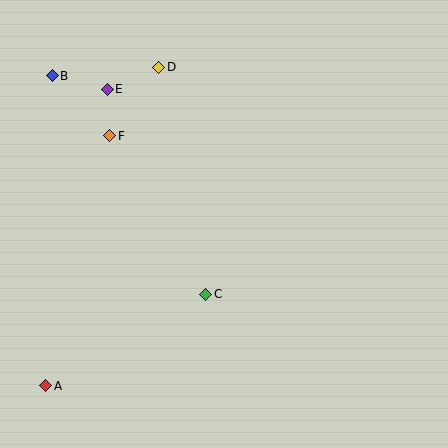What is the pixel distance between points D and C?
The distance between D and C is 232 pixels.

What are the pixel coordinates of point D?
Point D is at (159, 67).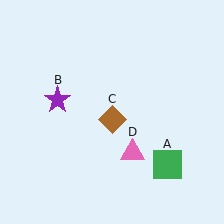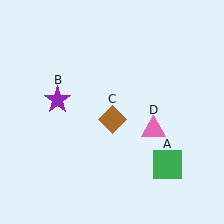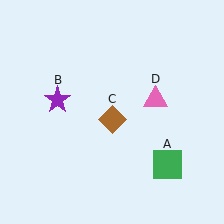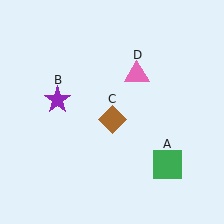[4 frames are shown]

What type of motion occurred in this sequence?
The pink triangle (object D) rotated counterclockwise around the center of the scene.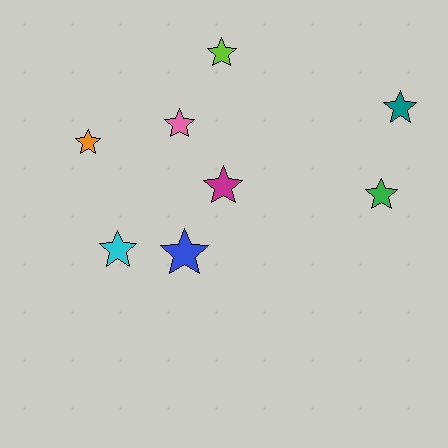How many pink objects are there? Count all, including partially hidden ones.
There is 1 pink object.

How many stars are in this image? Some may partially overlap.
There are 8 stars.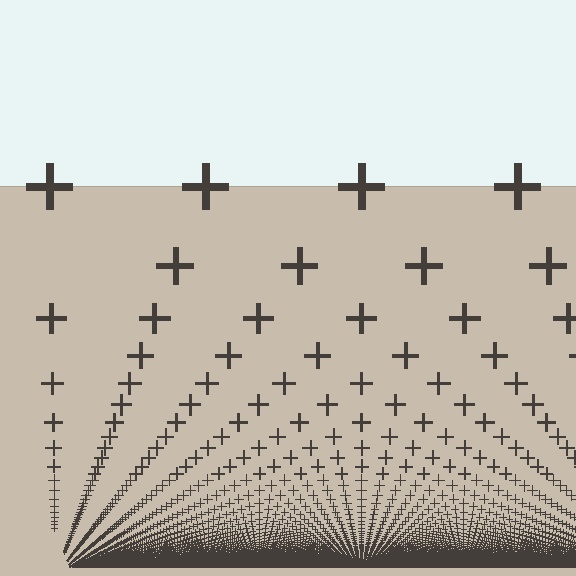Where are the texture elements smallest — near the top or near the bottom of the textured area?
Near the bottom.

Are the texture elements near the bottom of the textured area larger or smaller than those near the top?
Smaller. The gradient is inverted — elements near the bottom are smaller and denser.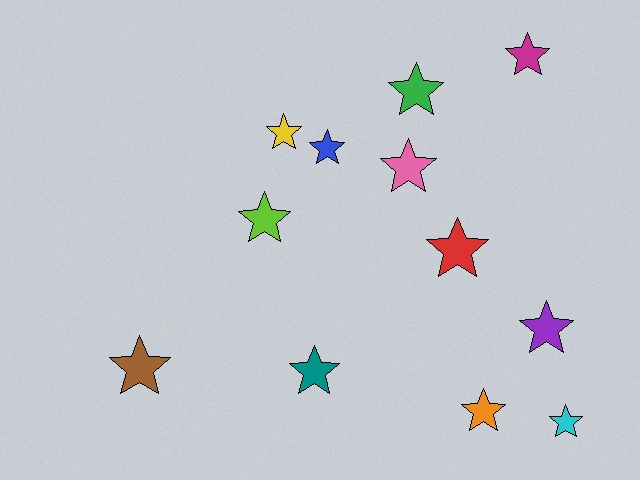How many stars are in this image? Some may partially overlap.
There are 12 stars.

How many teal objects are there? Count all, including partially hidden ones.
There is 1 teal object.